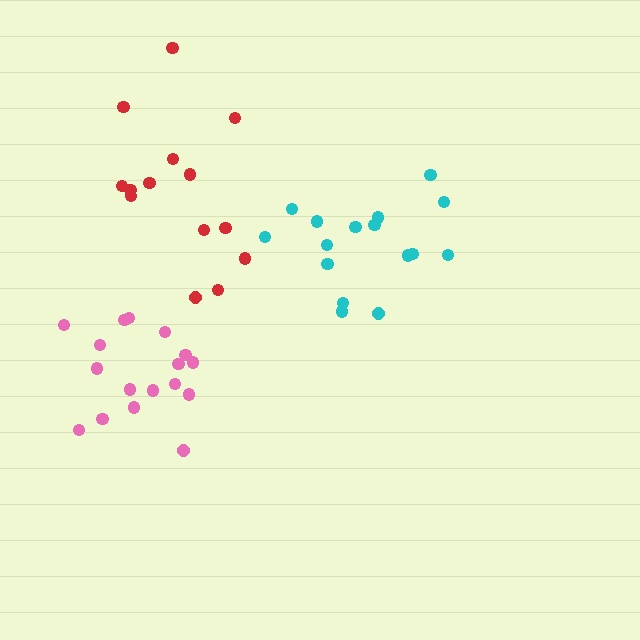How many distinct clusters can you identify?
There are 3 distinct clusters.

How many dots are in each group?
Group 1: 17 dots, Group 2: 16 dots, Group 3: 14 dots (47 total).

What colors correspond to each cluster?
The clusters are colored: pink, cyan, red.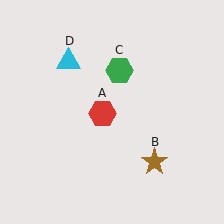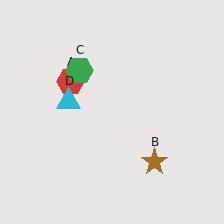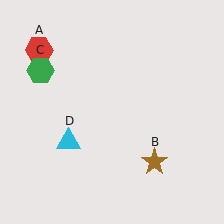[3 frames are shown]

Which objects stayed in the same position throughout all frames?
Brown star (object B) remained stationary.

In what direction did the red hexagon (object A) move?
The red hexagon (object A) moved up and to the left.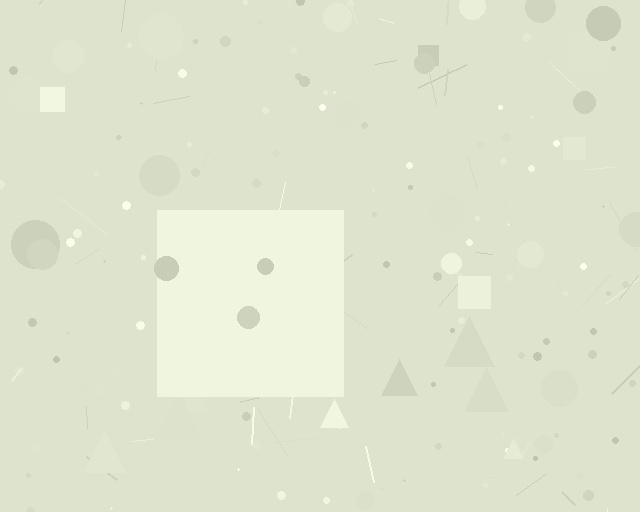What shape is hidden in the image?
A square is hidden in the image.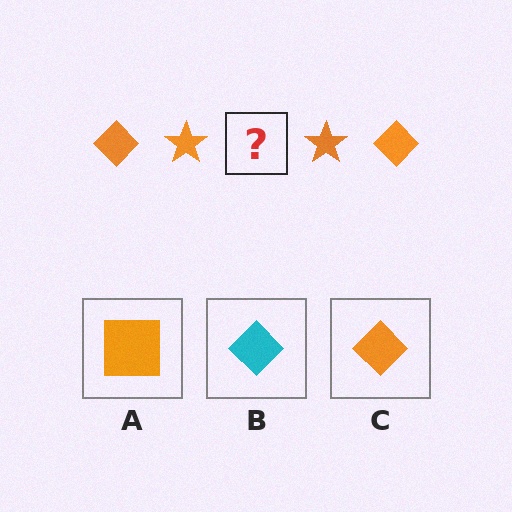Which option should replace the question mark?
Option C.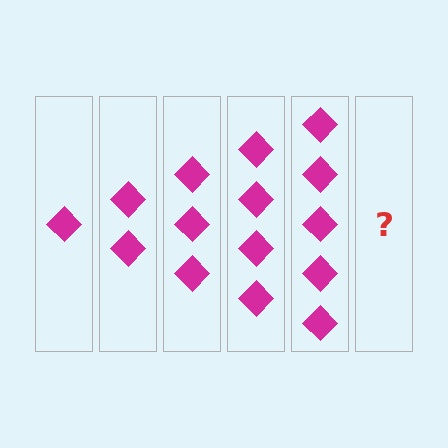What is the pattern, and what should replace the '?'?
The pattern is that each step adds one more diamond. The '?' should be 6 diamonds.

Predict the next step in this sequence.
The next step is 6 diamonds.